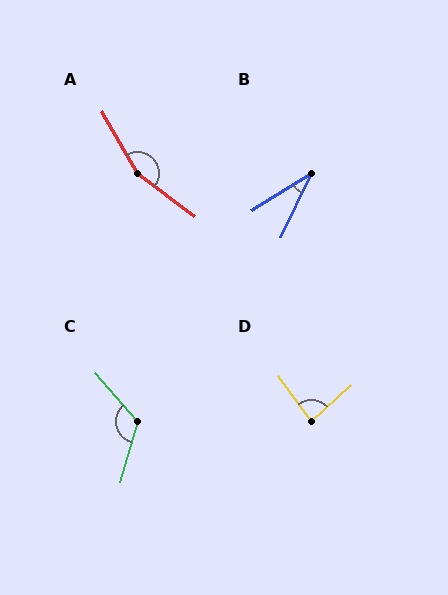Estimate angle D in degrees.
Approximately 83 degrees.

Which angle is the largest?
A, at approximately 156 degrees.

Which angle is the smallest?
B, at approximately 32 degrees.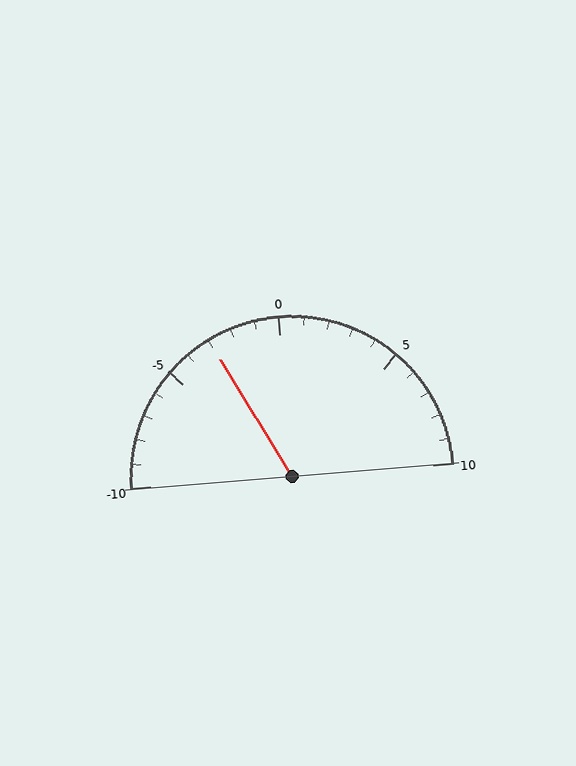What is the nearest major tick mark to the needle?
The nearest major tick mark is -5.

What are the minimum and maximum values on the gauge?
The gauge ranges from -10 to 10.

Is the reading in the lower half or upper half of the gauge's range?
The reading is in the lower half of the range (-10 to 10).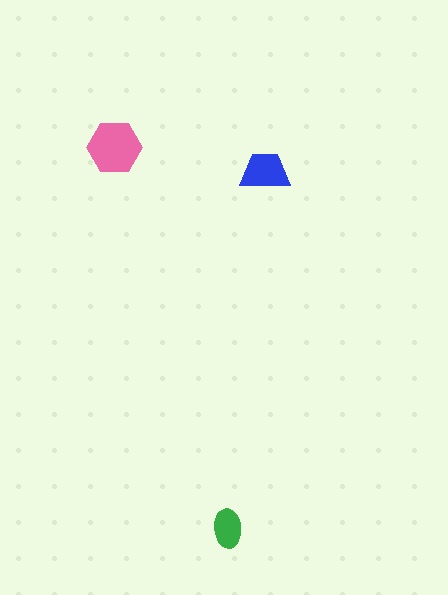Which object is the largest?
The pink hexagon.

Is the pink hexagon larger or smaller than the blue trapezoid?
Larger.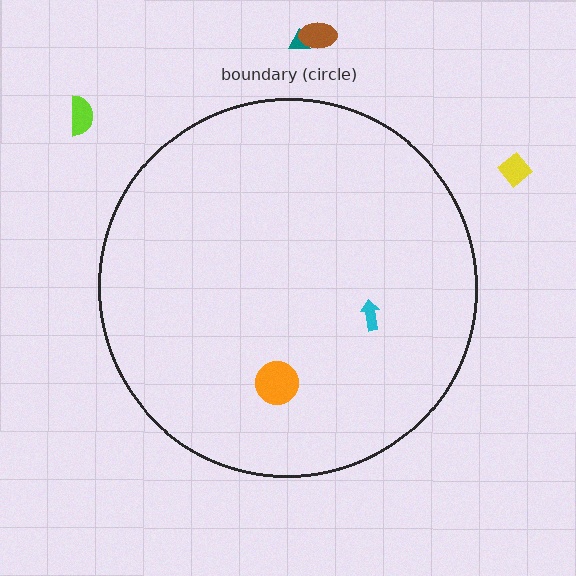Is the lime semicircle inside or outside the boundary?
Outside.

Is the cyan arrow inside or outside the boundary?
Inside.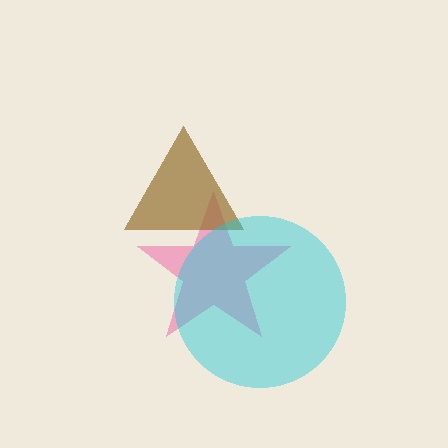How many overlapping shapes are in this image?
There are 3 overlapping shapes in the image.